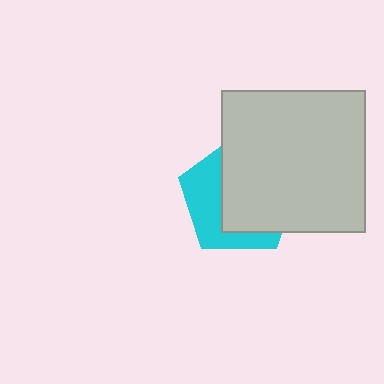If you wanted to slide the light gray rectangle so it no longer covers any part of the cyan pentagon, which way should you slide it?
Slide it right — that is the most direct way to separate the two shapes.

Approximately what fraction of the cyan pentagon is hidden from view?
Roughly 60% of the cyan pentagon is hidden behind the light gray rectangle.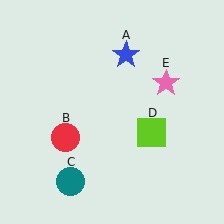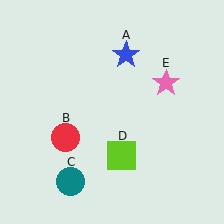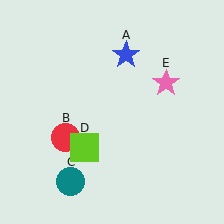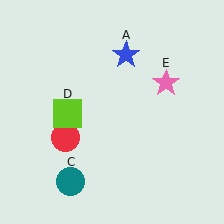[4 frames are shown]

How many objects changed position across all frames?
1 object changed position: lime square (object D).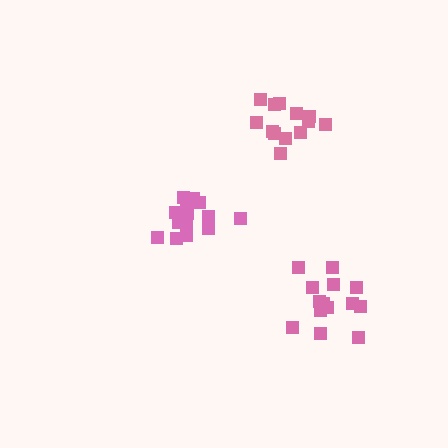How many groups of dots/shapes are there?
There are 3 groups.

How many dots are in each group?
Group 1: 14 dots, Group 2: 14 dots, Group 3: 13 dots (41 total).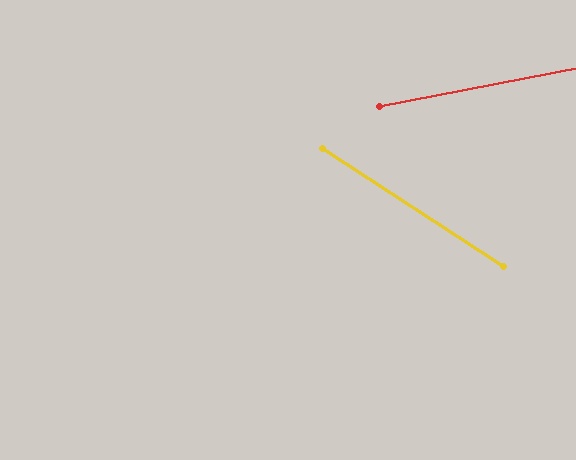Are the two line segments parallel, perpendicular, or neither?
Neither parallel nor perpendicular — they differ by about 44°.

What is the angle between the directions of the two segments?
Approximately 44 degrees.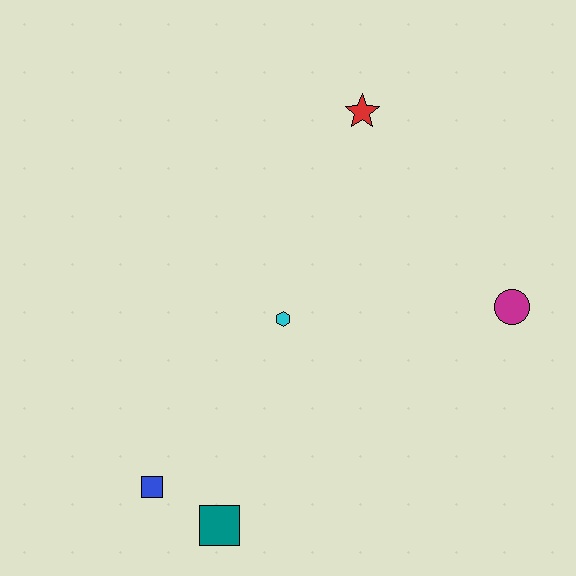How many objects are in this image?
There are 5 objects.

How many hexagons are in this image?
There is 1 hexagon.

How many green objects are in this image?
There are no green objects.